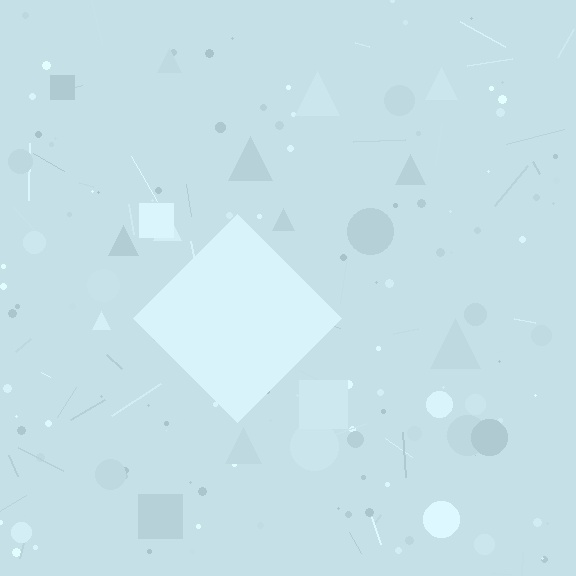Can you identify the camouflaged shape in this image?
The camouflaged shape is a diamond.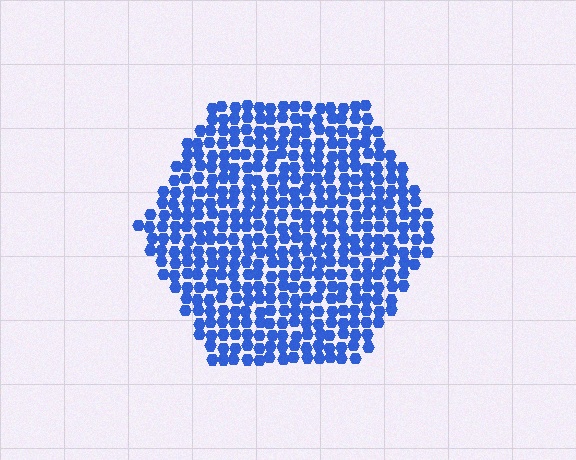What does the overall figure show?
The overall figure shows a hexagon.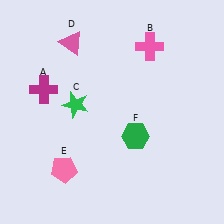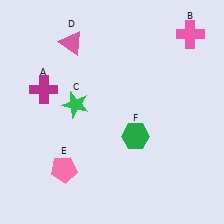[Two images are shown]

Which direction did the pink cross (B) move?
The pink cross (B) moved right.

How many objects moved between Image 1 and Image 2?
1 object moved between the two images.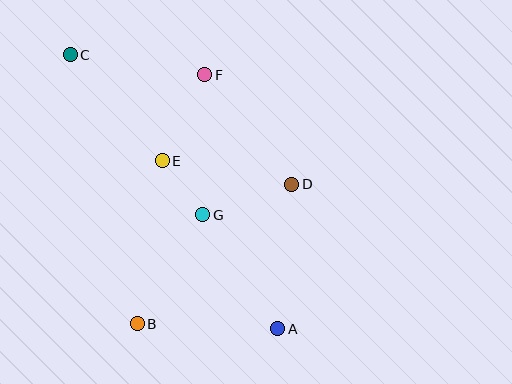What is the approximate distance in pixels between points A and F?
The distance between A and F is approximately 264 pixels.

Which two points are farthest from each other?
Points A and C are farthest from each other.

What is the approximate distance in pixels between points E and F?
The distance between E and F is approximately 96 pixels.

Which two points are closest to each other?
Points E and G are closest to each other.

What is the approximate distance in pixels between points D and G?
The distance between D and G is approximately 94 pixels.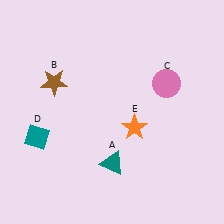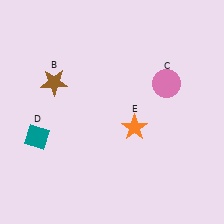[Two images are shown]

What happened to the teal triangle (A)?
The teal triangle (A) was removed in Image 2. It was in the bottom-right area of Image 1.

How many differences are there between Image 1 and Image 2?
There is 1 difference between the two images.